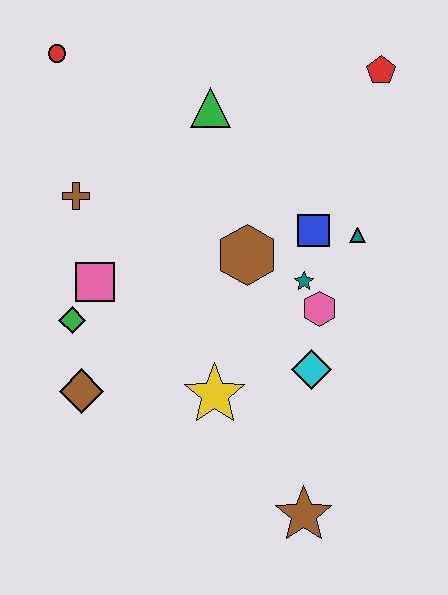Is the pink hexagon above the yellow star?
Yes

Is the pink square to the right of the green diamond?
Yes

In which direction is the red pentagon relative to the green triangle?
The red pentagon is to the right of the green triangle.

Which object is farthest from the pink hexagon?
The red circle is farthest from the pink hexagon.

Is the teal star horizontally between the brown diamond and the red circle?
No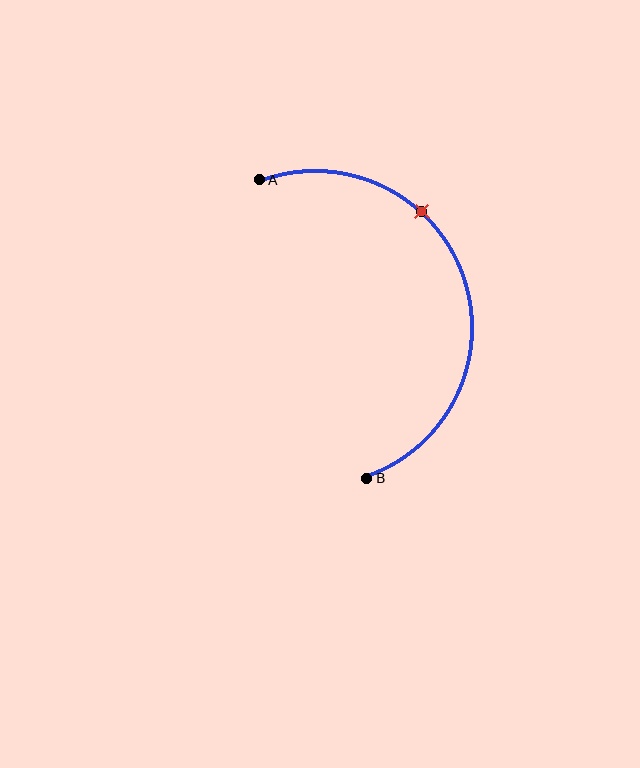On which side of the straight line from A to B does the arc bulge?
The arc bulges to the right of the straight line connecting A and B.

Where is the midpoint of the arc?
The arc midpoint is the point on the curve farthest from the straight line joining A and B. It sits to the right of that line.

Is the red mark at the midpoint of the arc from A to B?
No. The red mark lies on the arc but is closer to endpoint A. The arc midpoint would be at the point on the curve equidistant along the arc from both A and B.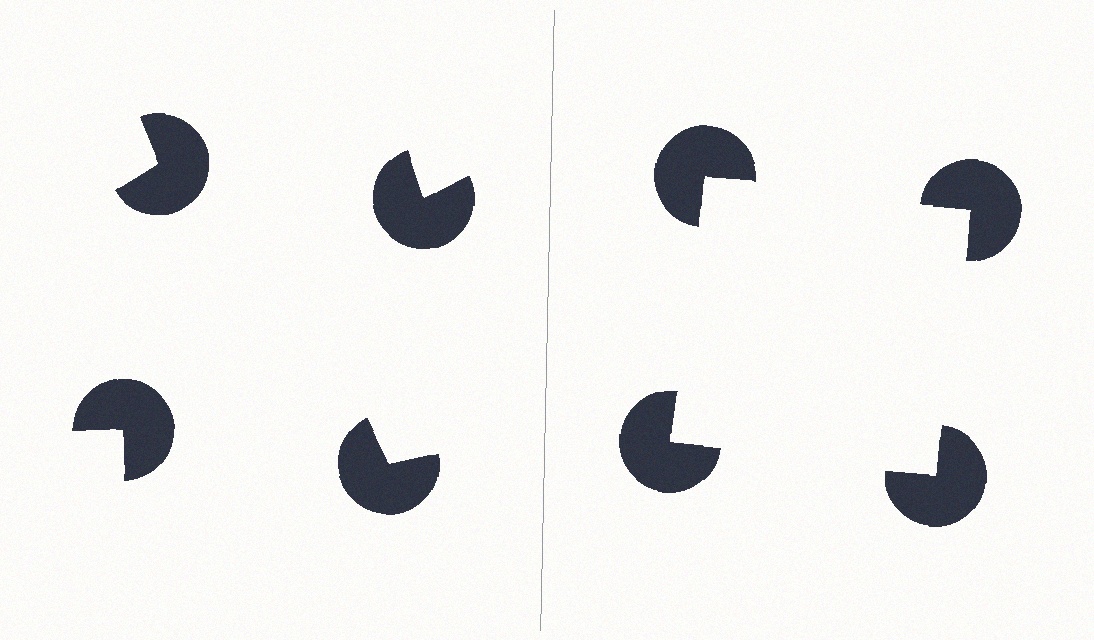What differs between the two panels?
The pac-man discs are positioned identically on both sides; only the wedge orientations differ. On the right they align to a square; on the left they are misaligned.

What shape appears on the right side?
An illusory square.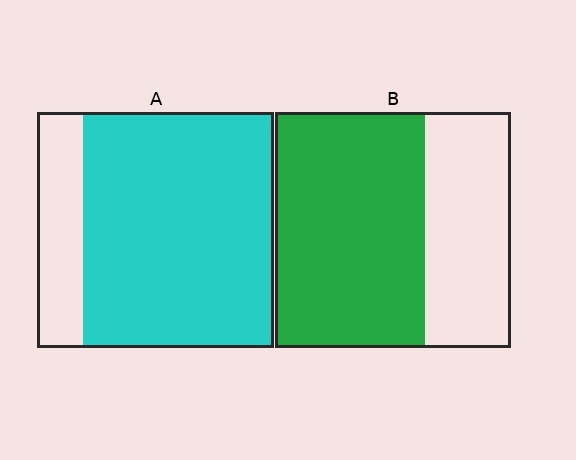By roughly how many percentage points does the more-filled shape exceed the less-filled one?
By roughly 15 percentage points (A over B).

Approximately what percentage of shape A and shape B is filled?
A is approximately 80% and B is approximately 65%.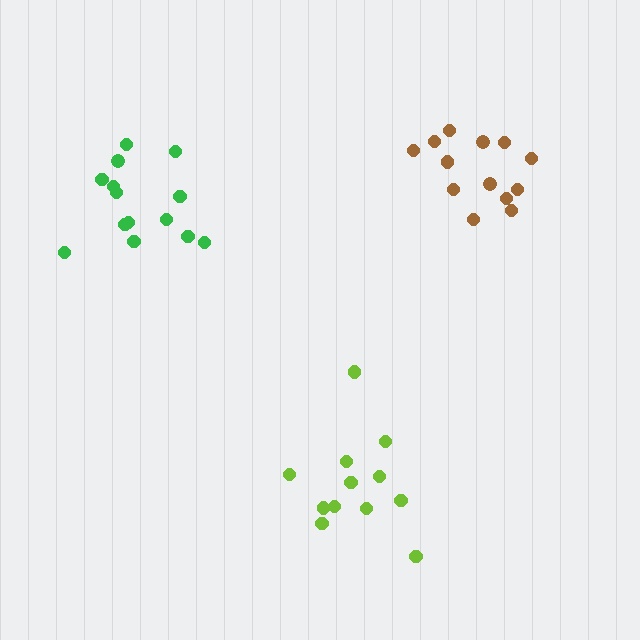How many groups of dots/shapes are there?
There are 3 groups.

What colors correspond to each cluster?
The clusters are colored: brown, lime, green.